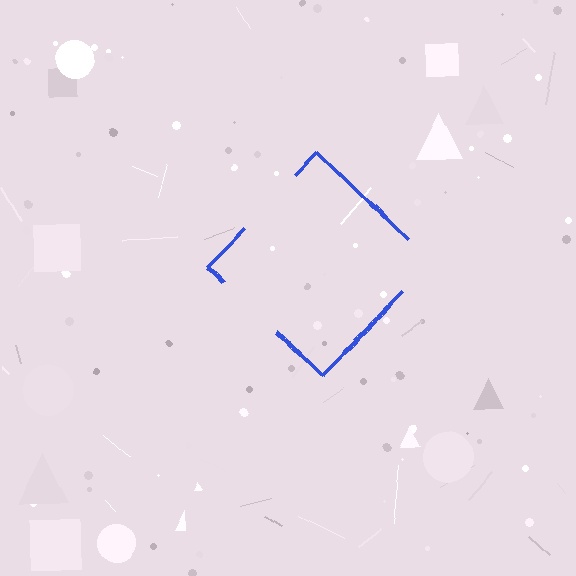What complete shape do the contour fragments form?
The contour fragments form a diamond.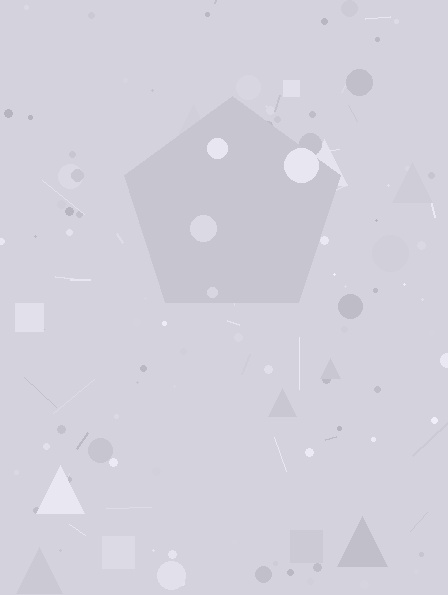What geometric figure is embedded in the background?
A pentagon is embedded in the background.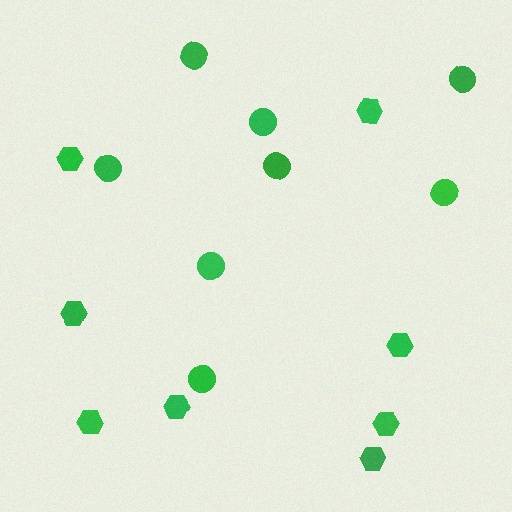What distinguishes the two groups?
There are 2 groups: one group of circles (8) and one group of hexagons (8).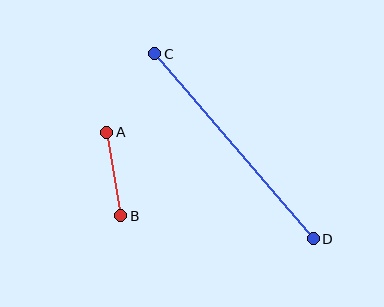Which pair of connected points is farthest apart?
Points C and D are farthest apart.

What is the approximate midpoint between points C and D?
The midpoint is at approximately (234, 146) pixels.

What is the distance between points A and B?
The distance is approximately 85 pixels.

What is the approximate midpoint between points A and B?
The midpoint is at approximately (114, 174) pixels.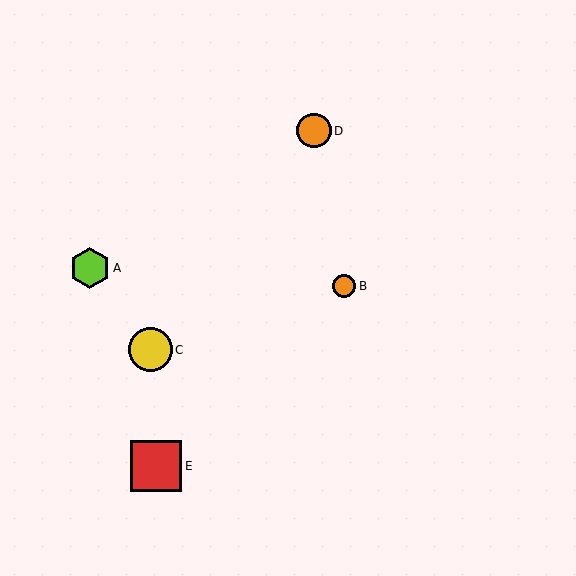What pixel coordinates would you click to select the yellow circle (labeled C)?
Click at (150, 350) to select the yellow circle C.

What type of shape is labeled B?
Shape B is an orange circle.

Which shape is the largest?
The red square (labeled E) is the largest.